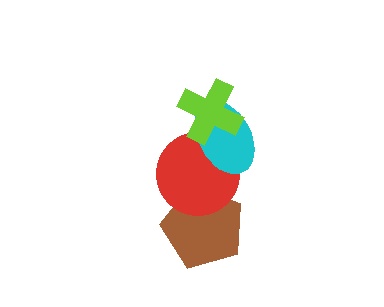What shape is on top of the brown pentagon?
The red circle is on top of the brown pentagon.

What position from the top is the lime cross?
The lime cross is 1st from the top.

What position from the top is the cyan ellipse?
The cyan ellipse is 2nd from the top.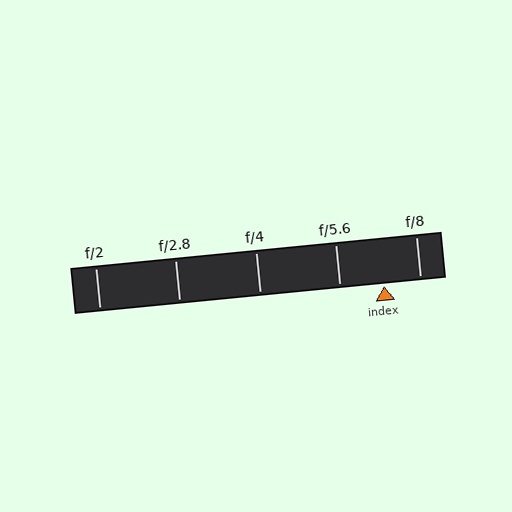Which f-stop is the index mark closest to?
The index mark is closest to f/8.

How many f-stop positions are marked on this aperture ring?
There are 5 f-stop positions marked.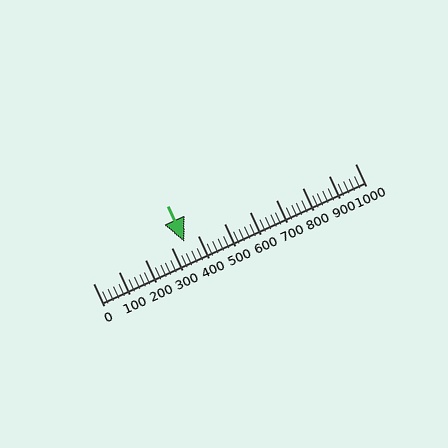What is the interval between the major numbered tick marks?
The major tick marks are spaced 100 units apart.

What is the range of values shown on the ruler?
The ruler shows values from 0 to 1000.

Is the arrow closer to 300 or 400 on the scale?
The arrow is closer to 300.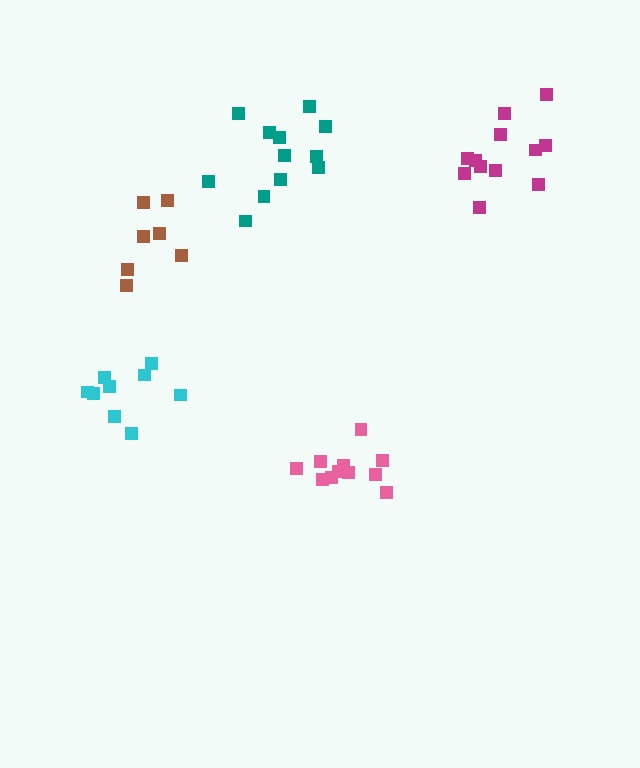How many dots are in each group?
Group 1: 12 dots, Group 2: 11 dots, Group 3: 7 dots, Group 4: 12 dots, Group 5: 9 dots (51 total).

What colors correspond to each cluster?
The clusters are colored: teal, pink, brown, magenta, cyan.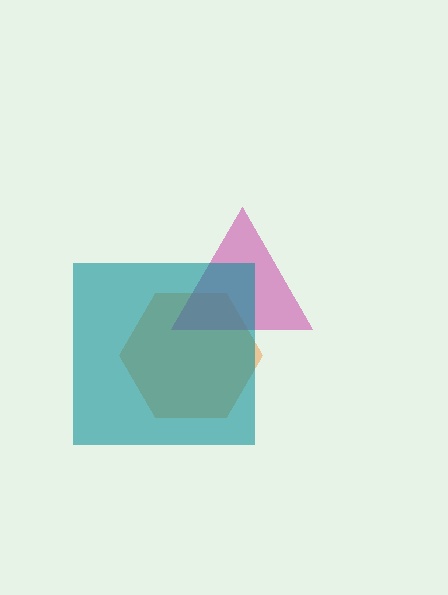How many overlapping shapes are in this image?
There are 3 overlapping shapes in the image.